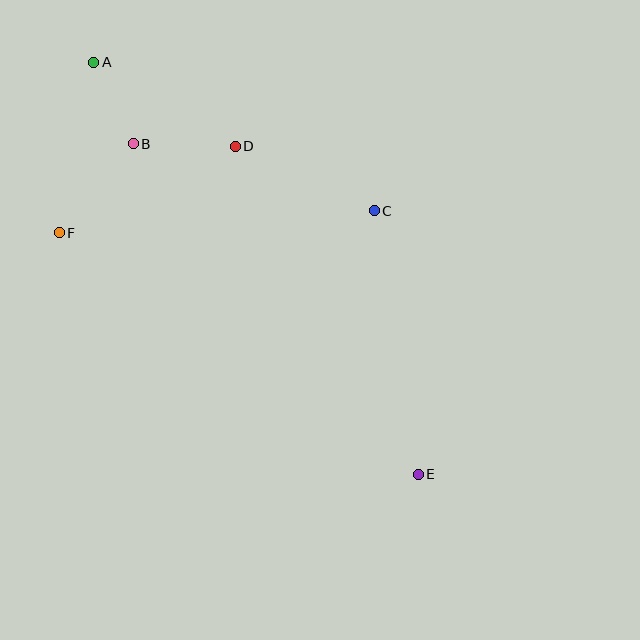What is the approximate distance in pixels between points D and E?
The distance between D and E is approximately 376 pixels.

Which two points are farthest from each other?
Points A and E are farthest from each other.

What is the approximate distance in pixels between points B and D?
The distance between B and D is approximately 102 pixels.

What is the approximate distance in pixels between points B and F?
The distance between B and F is approximately 116 pixels.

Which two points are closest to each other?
Points A and B are closest to each other.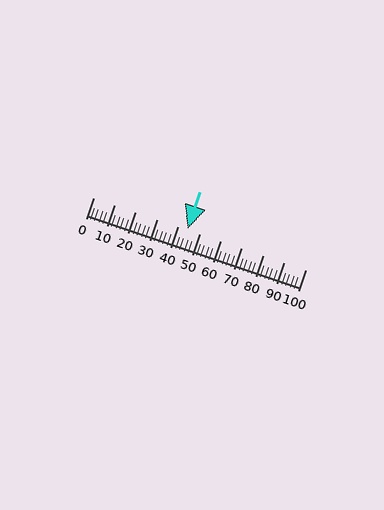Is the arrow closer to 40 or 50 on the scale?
The arrow is closer to 40.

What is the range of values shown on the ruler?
The ruler shows values from 0 to 100.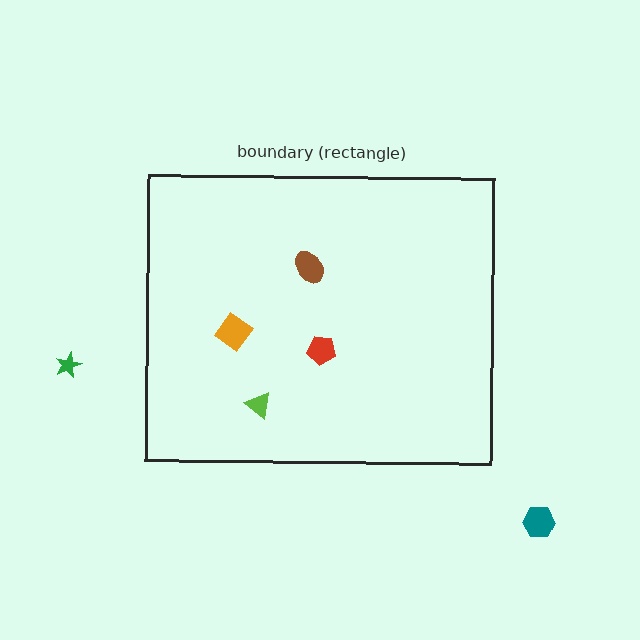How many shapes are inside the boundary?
4 inside, 2 outside.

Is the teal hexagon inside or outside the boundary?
Outside.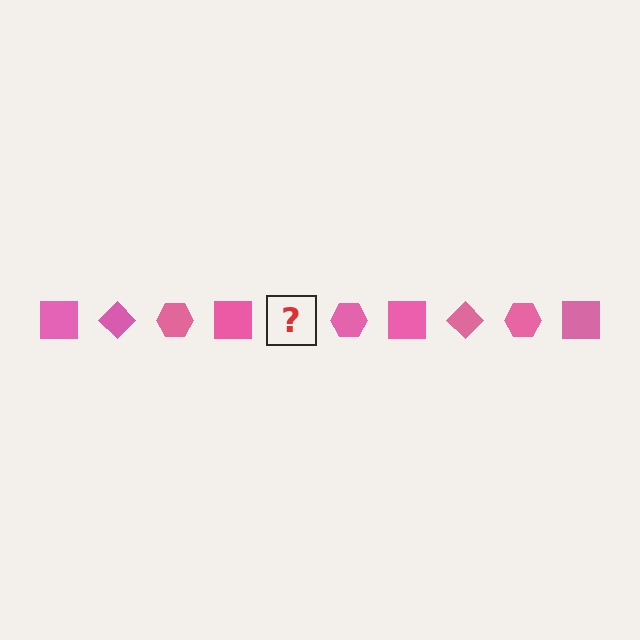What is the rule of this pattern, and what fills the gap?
The rule is that the pattern cycles through square, diamond, hexagon shapes in pink. The gap should be filled with a pink diamond.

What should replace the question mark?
The question mark should be replaced with a pink diamond.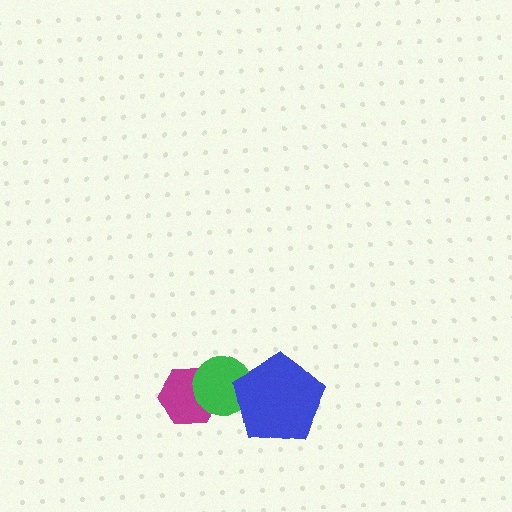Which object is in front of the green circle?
The blue pentagon is in front of the green circle.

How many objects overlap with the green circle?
2 objects overlap with the green circle.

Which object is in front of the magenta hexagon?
The green circle is in front of the magenta hexagon.